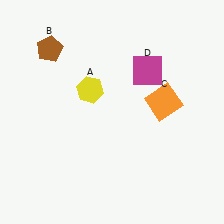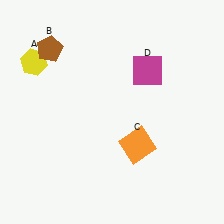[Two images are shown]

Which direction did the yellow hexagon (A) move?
The yellow hexagon (A) moved left.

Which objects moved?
The objects that moved are: the yellow hexagon (A), the orange square (C).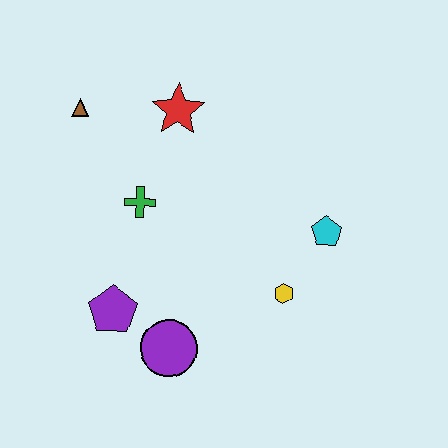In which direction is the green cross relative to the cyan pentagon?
The green cross is to the left of the cyan pentagon.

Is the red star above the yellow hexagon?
Yes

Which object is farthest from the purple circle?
The brown triangle is farthest from the purple circle.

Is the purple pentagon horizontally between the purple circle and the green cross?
No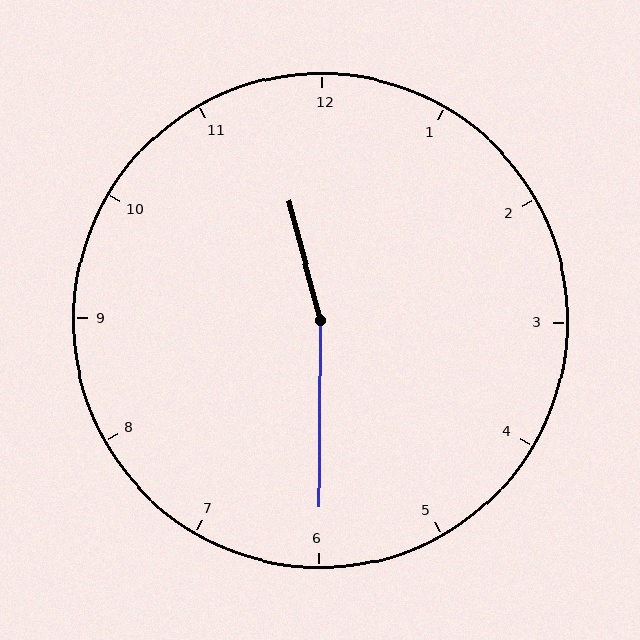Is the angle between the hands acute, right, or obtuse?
It is obtuse.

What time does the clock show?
11:30.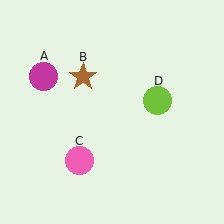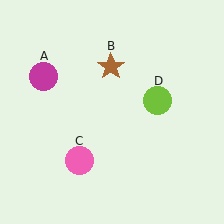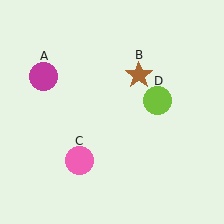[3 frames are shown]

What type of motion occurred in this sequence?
The brown star (object B) rotated clockwise around the center of the scene.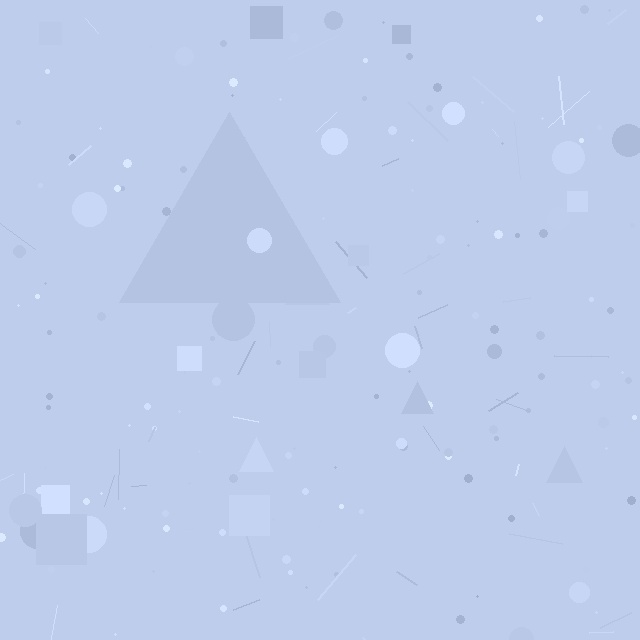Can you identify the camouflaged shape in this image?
The camouflaged shape is a triangle.